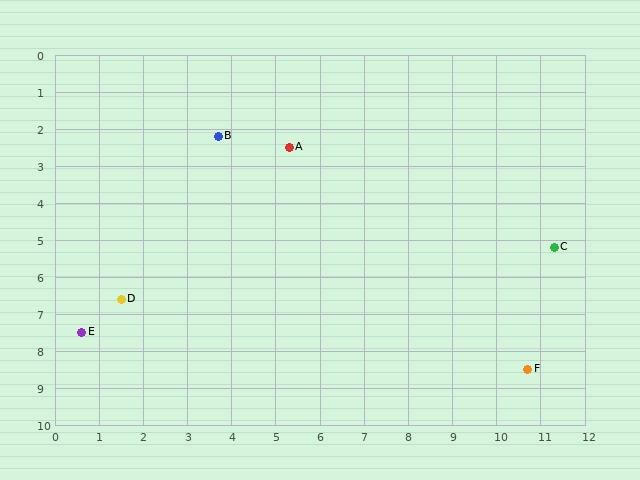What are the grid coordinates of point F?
Point F is at approximately (10.7, 8.5).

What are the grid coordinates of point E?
Point E is at approximately (0.6, 7.5).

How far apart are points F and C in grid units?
Points F and C are about 3.4 grid units apart.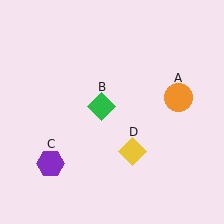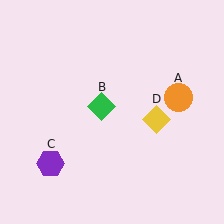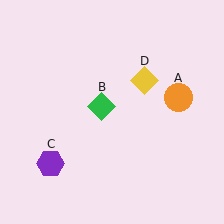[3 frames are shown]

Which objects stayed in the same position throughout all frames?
Orange circle (object A) and green diamond (object B) and purple hexagon (object C) remained stationary.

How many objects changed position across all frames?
1 object changed position: yellow diamond (object D).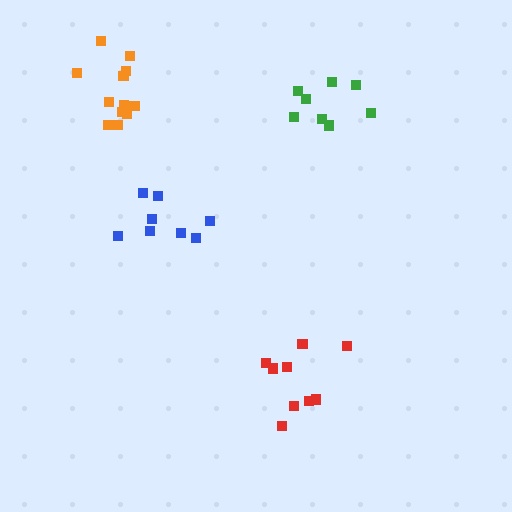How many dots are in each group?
Group 1: 9 dots, Group 2: 13 dots, Group 3: 8 dots, Group 4: 8 dots (38 total).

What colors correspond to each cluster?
The clusters are colored: red, orange, blue, green.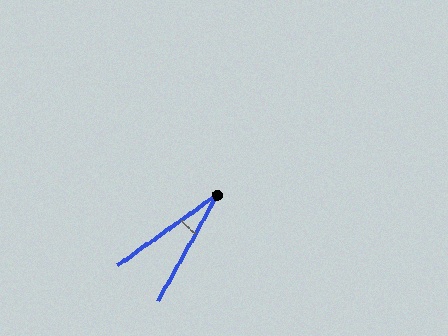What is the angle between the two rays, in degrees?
Approximately 26 degrees.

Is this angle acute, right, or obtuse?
It is acute.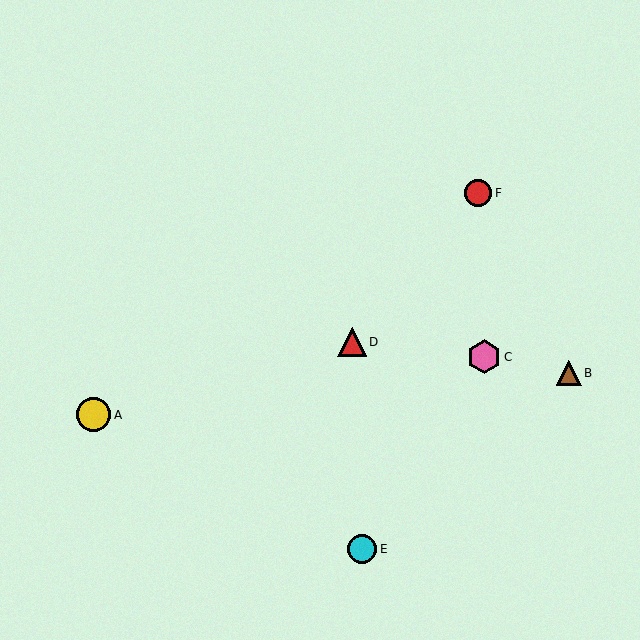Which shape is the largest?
The yellow circle (labeled A) is the largest.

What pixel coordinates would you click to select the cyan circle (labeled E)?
Click at (362, 549) to select the cyan circle E.